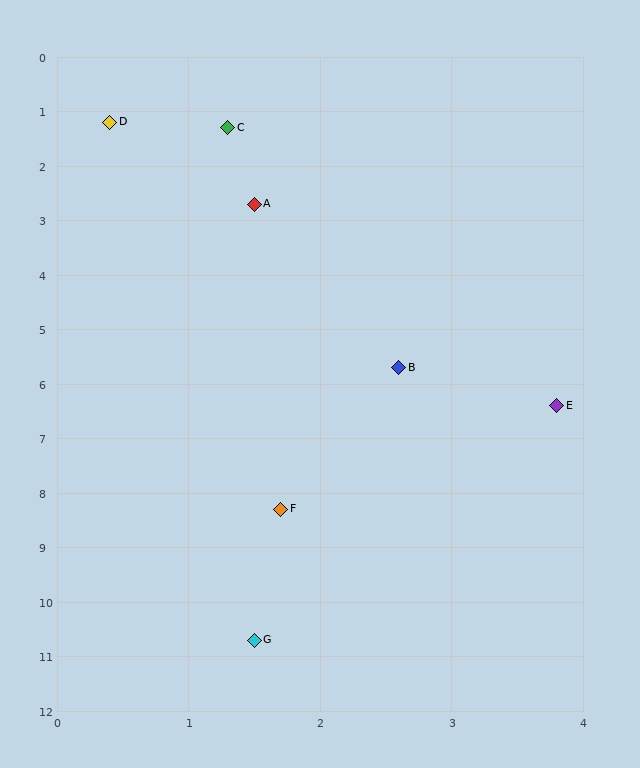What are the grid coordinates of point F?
Point F is at approximately (1.7, 8.3).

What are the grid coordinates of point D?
Point D is at approximately (0.4, 1.2).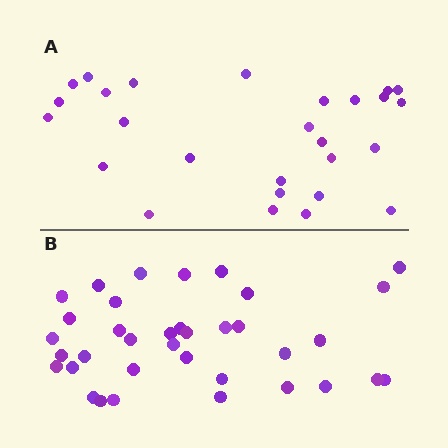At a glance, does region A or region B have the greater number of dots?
Region B (the bottom region) has more dots.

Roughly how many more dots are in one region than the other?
Region B has roughly 8 or so more dots than region A.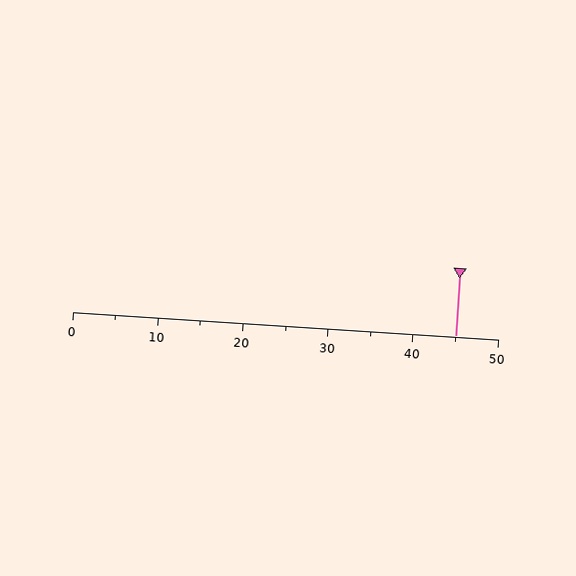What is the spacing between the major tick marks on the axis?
The major ticks are spaced 10 apart.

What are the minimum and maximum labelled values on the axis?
The axis runs from 0 to 50.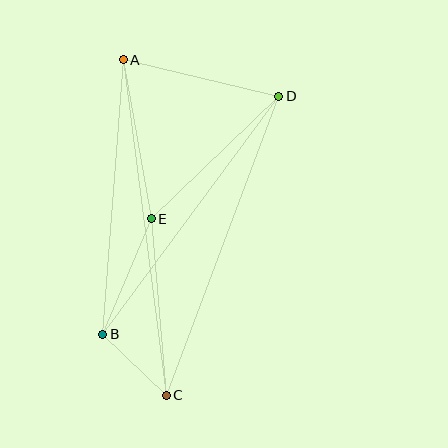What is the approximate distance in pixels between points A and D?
The distance between A and D is approximately 160 pixels.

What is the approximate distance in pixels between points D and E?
The distance between D and E is approximately 177 pixels.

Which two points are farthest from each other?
Points A and C are farthest from each other.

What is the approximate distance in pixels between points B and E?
The distance between B and E is approximately 125 pixels.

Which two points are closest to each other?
Points B and C are closest to each other.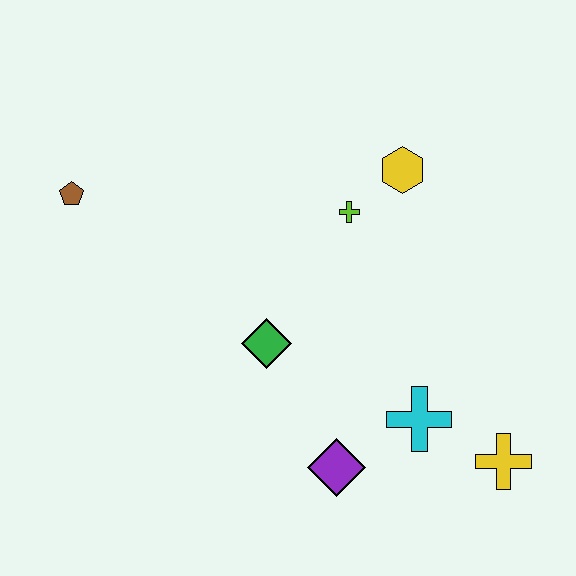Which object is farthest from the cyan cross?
The brown pentagon is farthest from the cyan cross.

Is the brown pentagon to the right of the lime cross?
No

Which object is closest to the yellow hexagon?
The lime cross is closest to the yellow hexagon.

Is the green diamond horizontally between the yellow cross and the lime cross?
No